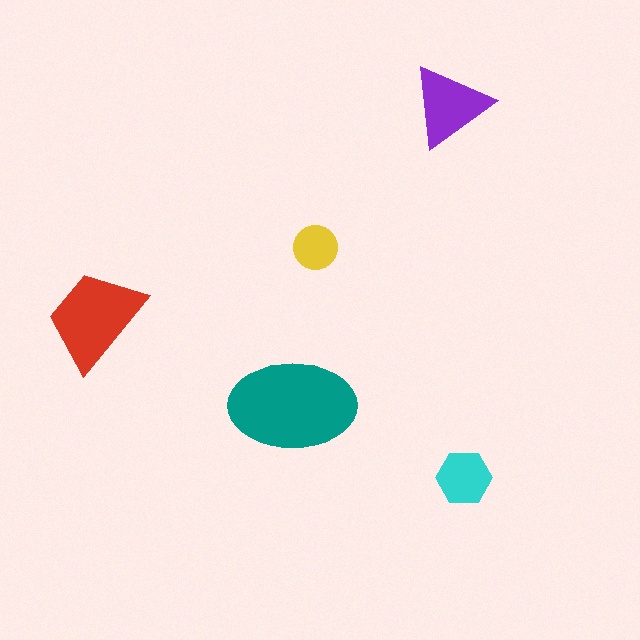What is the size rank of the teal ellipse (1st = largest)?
1st.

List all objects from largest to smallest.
The teal ellipse, the red trapezoid, the purple triangle, the cyan hexagon, the yellow circle.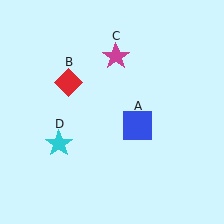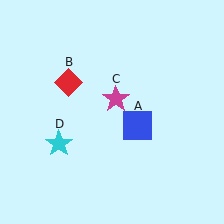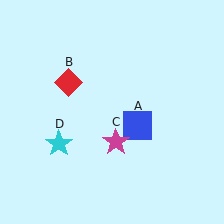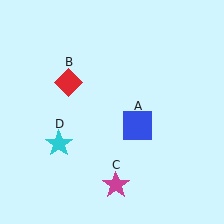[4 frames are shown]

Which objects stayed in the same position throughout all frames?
Blue square (object A) and red diamond (object B) and cyan star (object D) remained stationary.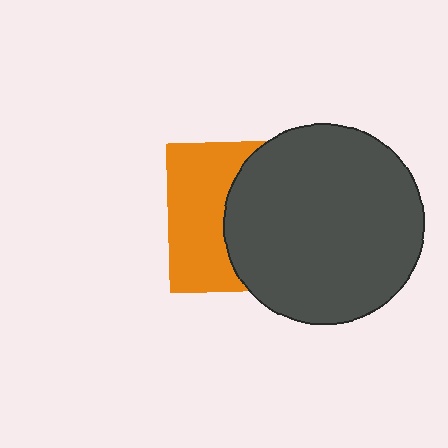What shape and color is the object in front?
The object in front is a dark gray circle.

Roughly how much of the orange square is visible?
A small part of it is visible (roughly 44%).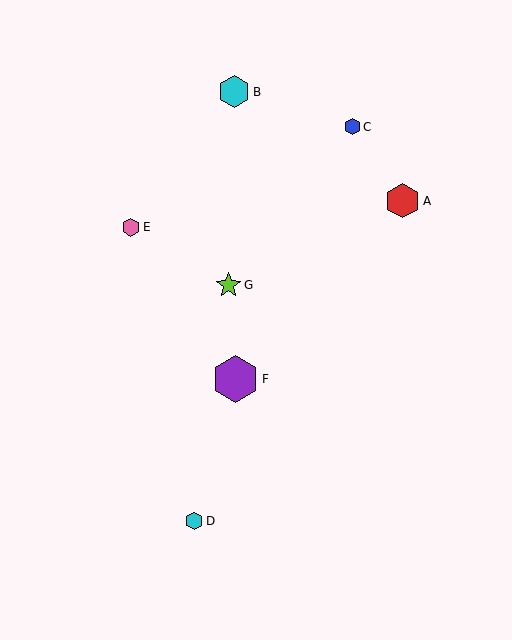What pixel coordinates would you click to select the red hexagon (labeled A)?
Click at (403, 201) to select the red hexagon A.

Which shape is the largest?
The purple hexagon (labeled F) is the largest.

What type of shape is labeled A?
Shape A is a red hexagon.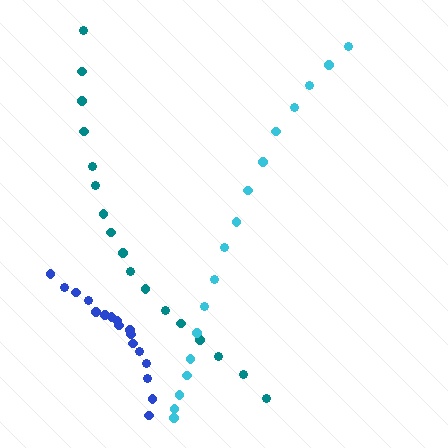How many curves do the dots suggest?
There are 3 distinct paths.